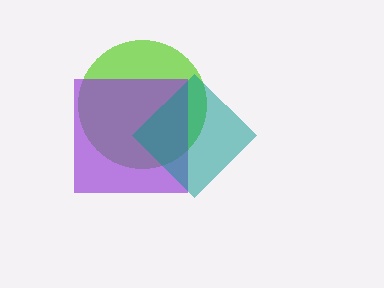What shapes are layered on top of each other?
The layered shapes are: a lime circle, a purple square, a teal diamond.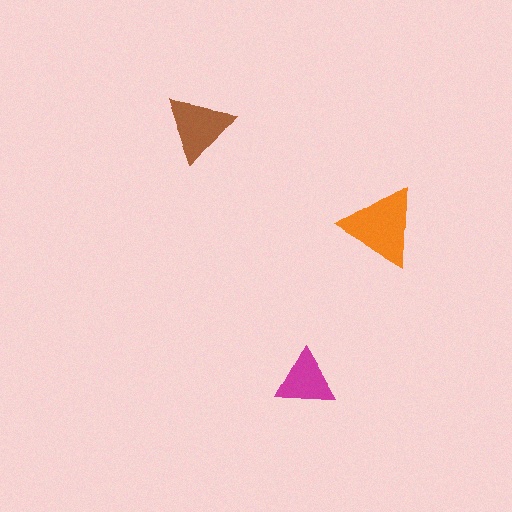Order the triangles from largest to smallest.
the orange one, the brown one, the magenta one.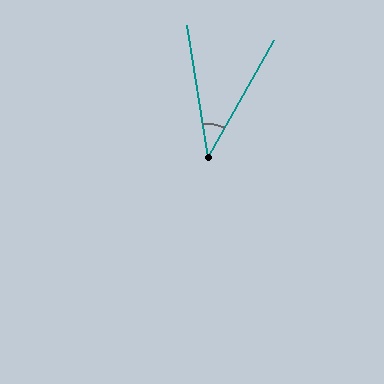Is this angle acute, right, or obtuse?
It is acute.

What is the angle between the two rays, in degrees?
Approximately 39 degrees.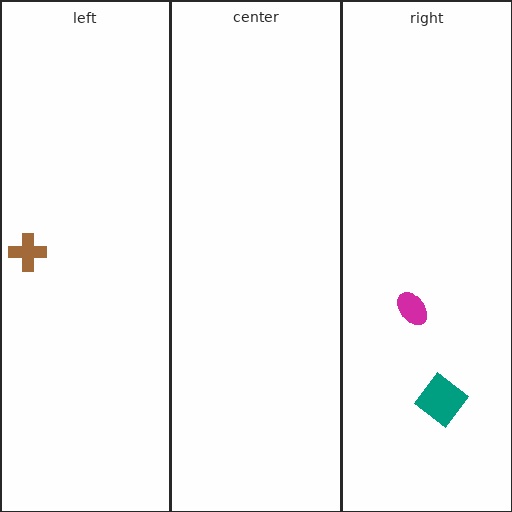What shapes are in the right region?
The teal diamond, the magenta ellipse.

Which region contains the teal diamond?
The right region.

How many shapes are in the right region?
2.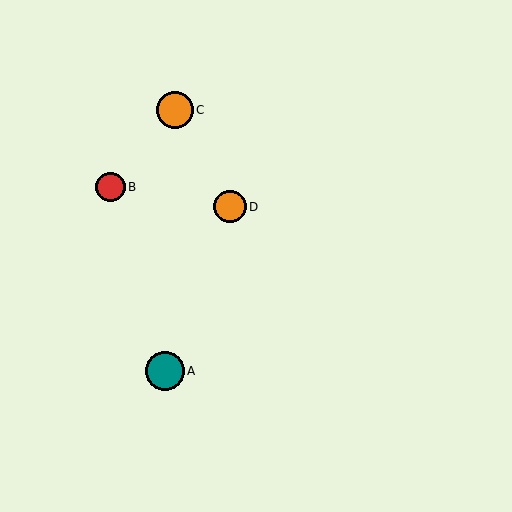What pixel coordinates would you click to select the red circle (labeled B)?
Click at (110, 187) to select the red circle B.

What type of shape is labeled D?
Shape D is an orange circle.